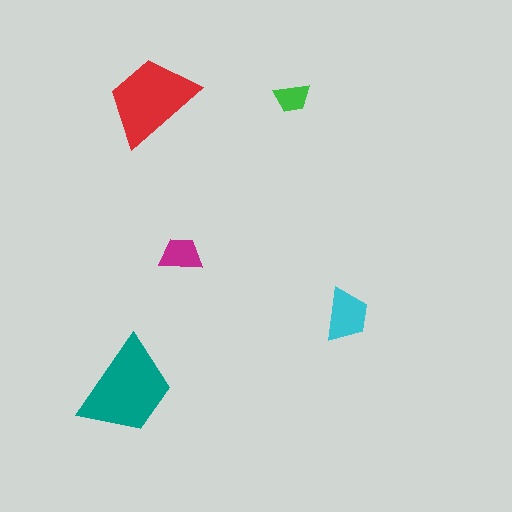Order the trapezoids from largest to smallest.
the teal one, the red one, the cyan one, the magenta one, the green one.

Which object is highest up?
The red trapezoid is topmost.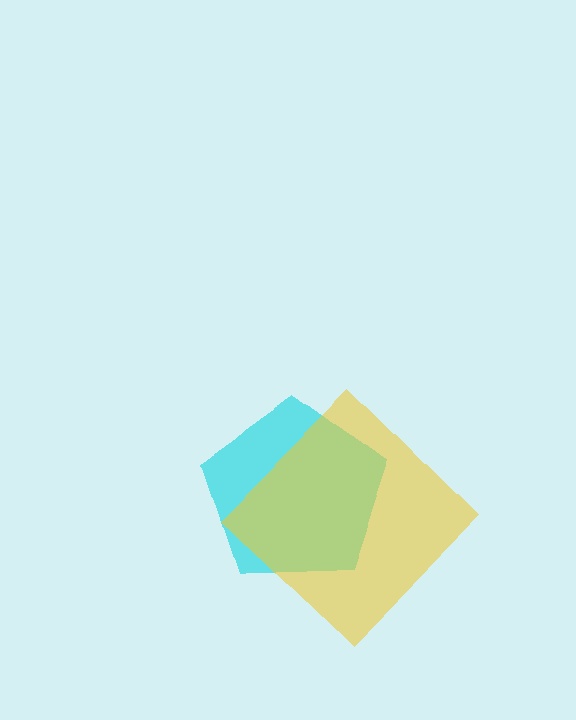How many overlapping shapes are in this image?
There are 2 overlapping shapes in the image.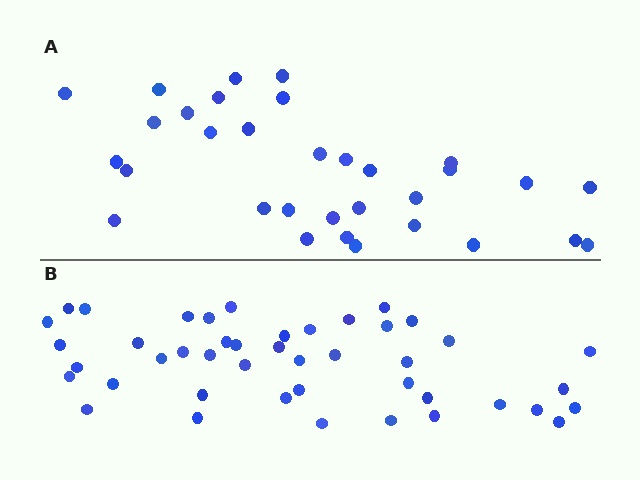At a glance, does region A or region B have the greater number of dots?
Region B (the bottom region) has more dots.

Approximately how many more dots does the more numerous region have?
Region B has roughly 12 or so more dots than region A.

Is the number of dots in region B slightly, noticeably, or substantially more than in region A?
Region B has noticeably more, but not dramatically so. The ratio is roughly 1.4 to 1.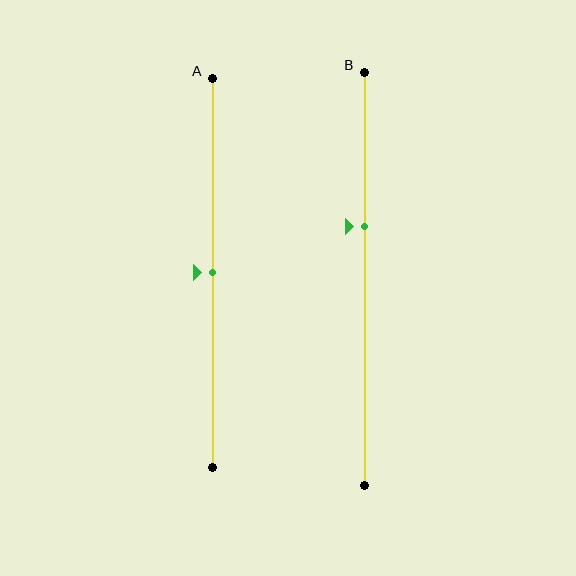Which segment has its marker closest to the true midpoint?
Segment A has its marker closest to the true midpoint.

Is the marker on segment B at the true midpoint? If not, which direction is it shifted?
No, the marker on segment B is shifted upward by about 13% of the segment length.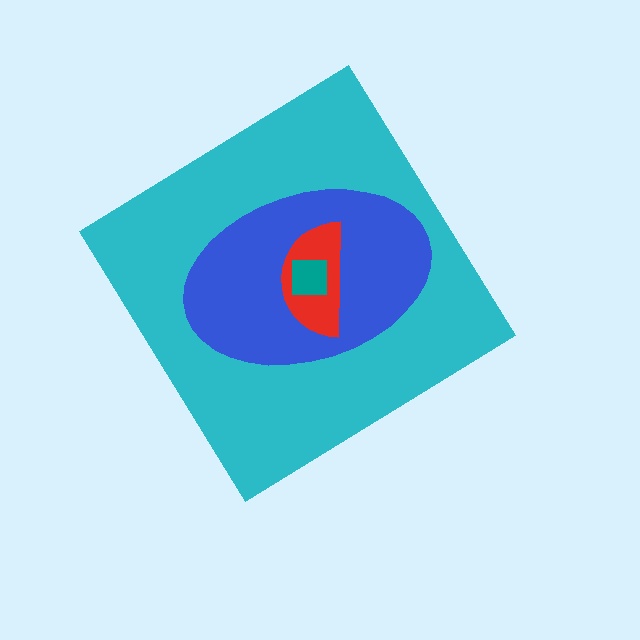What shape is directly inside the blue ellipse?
The red semicircle.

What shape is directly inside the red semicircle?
The teal square.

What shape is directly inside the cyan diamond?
The blue ellipse.